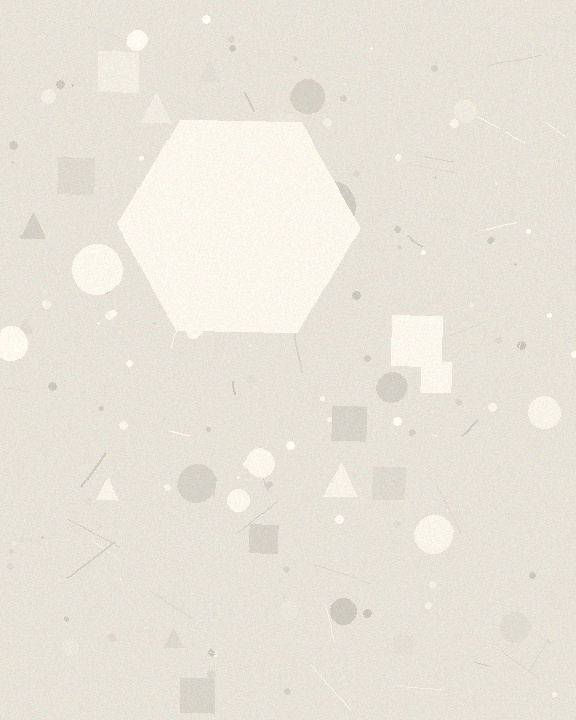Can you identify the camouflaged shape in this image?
The camouflaged shape is a hexagon.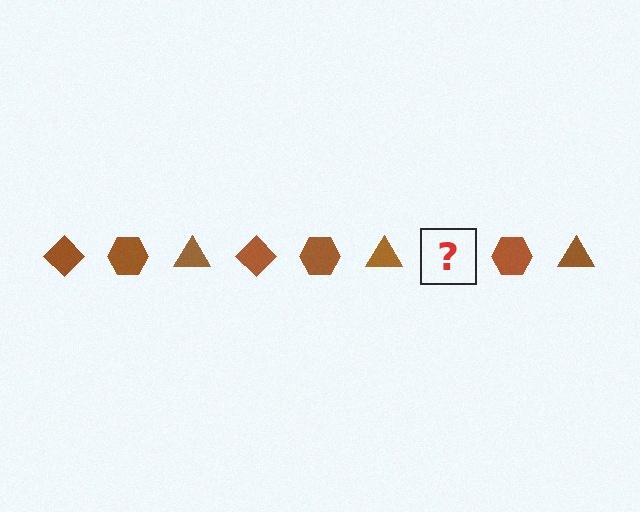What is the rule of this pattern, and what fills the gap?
The rule is that the pattern cycles through diamond, hexagon, triangle shapes in brown. The gap should be filled with a brown diamond.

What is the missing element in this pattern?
The missing element is a brown diamond.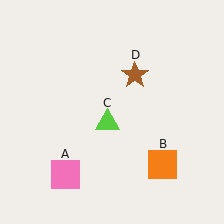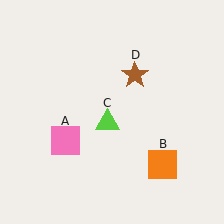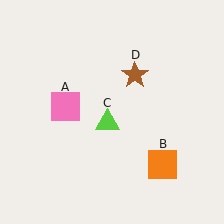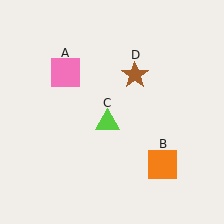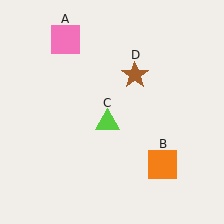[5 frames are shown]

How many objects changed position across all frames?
1 object changed position: pink square (object A).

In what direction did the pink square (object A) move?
The pink square (object A) moved up.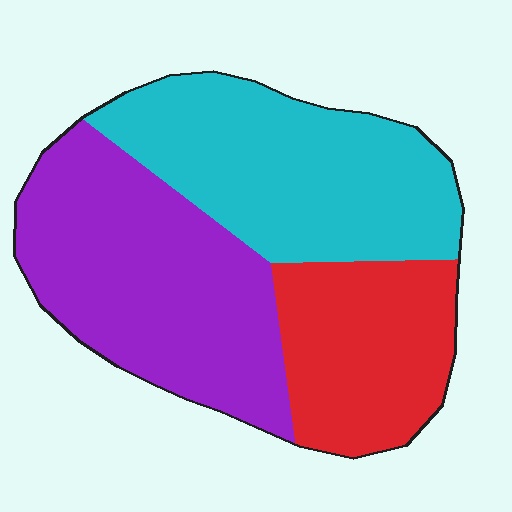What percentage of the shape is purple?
Purple covers around 40% of the shape.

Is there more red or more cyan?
Cyan.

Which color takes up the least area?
Red, at roughly 25%.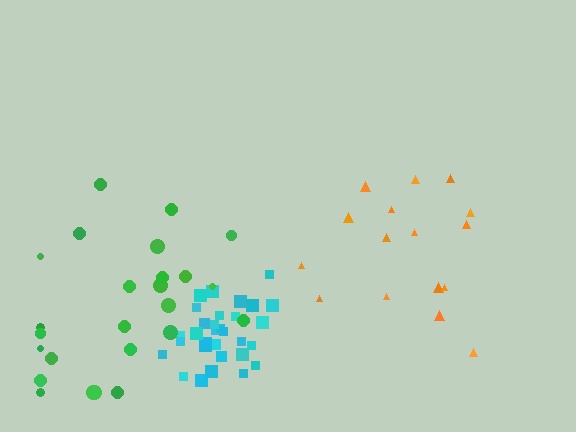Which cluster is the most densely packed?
Cyan.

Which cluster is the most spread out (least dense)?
Green.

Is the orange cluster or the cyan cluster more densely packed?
Cyan.